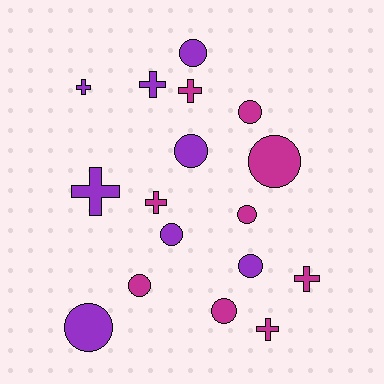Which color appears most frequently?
Magenta, with 9 objects.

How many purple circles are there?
There are 5 purple circles.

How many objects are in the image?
There are 17 objects.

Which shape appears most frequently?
Circle, with 10 objects.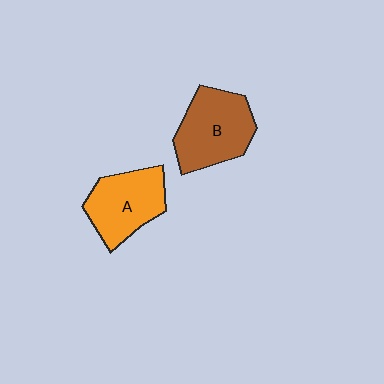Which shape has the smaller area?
Shape A (orange).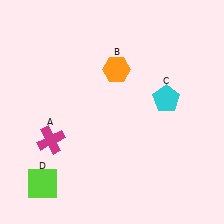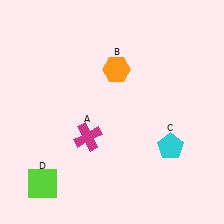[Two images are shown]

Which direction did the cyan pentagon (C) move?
The cyan pentagon (C) moved down.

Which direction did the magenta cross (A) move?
The magenta cross (A) moved right.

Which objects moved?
The objects that moved are: the magenta cross (A), the cyan pentagon (C).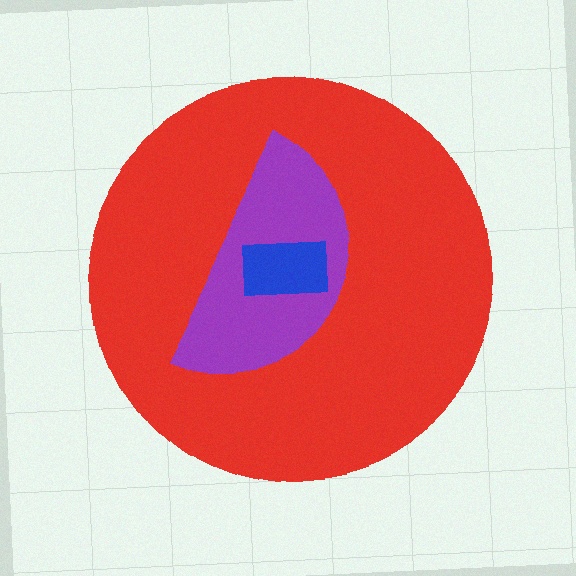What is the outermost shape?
The red circle.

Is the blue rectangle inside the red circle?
Yes.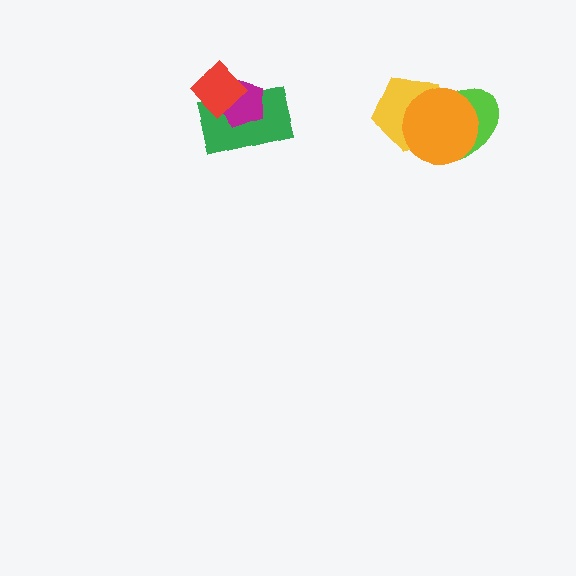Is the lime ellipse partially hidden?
Yes, it is partially covered by another shape.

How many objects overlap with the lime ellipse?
2 objects overlap with the lime ellipse.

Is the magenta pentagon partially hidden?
Yes, it is partially covered by another shape.